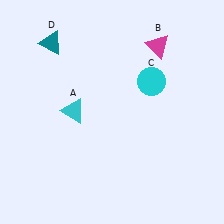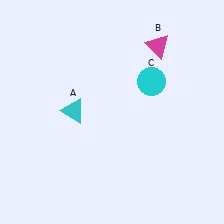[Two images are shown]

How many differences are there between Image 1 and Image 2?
There is 1 difference between the two images.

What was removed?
The teal triangle (D) was removed in Image 2.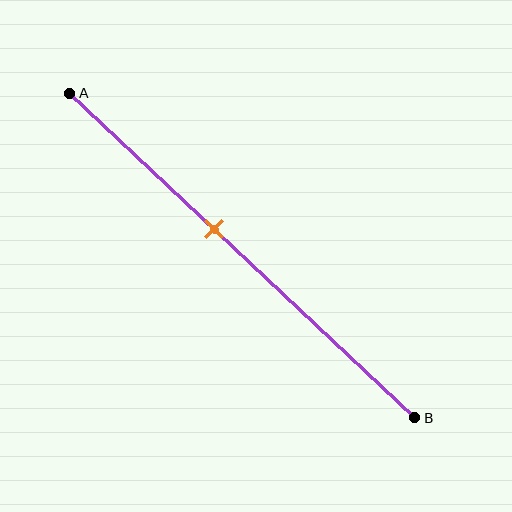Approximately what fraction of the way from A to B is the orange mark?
The orange mark is approximately 40% of the way from A to B.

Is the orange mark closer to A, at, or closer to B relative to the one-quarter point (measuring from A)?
The orange mark is closer to point B than the one-quarter point of segment AB.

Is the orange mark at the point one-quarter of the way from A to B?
No, the mark is at about 40% from A, not at the 25% one-quarter point.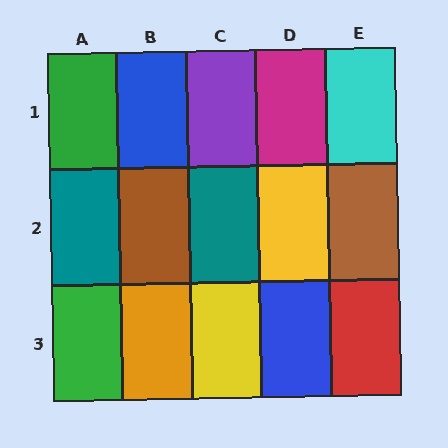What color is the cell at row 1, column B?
Blue.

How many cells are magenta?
1 cell is magenta.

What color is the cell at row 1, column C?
Purple.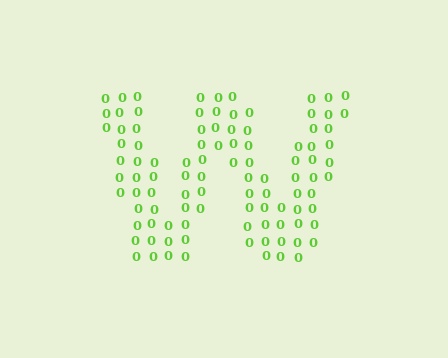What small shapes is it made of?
It is made of small digit 0's.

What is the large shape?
The large shape is the letter W.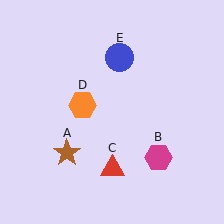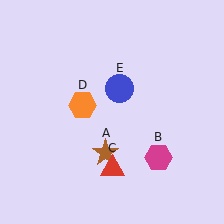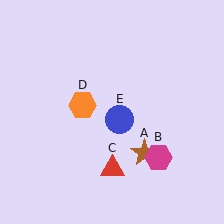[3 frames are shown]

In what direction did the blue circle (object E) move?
The blue circle (object E) moved down.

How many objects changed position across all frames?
2 objects changed position: brown star (object A), blue circle (object E).